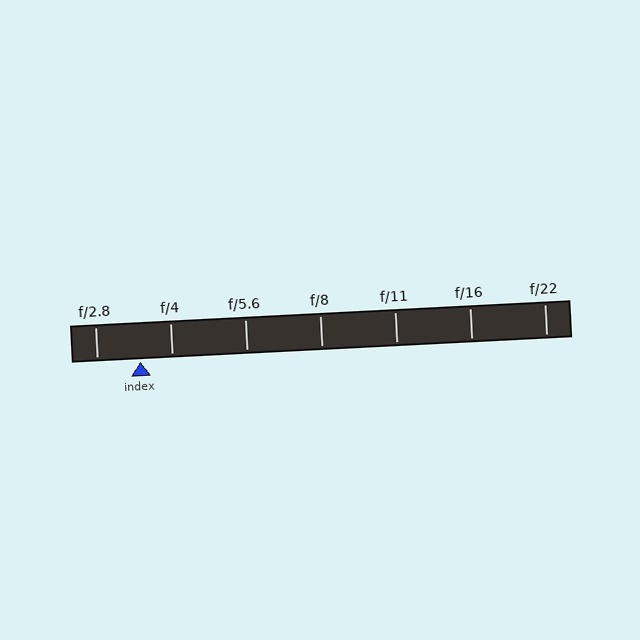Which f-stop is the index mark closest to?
The index mark is closest to f/4.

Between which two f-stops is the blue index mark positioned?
The index mark is between f/2.8 and f/4.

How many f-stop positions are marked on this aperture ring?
There are 7 f-stop positions marked.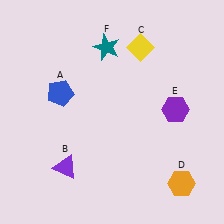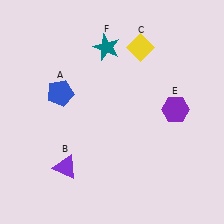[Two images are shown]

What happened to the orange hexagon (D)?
The orange hexagon (D) was removed in Image 2. It was in the bottom-right area of Image 1.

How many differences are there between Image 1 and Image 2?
There is 1 difference between the two images.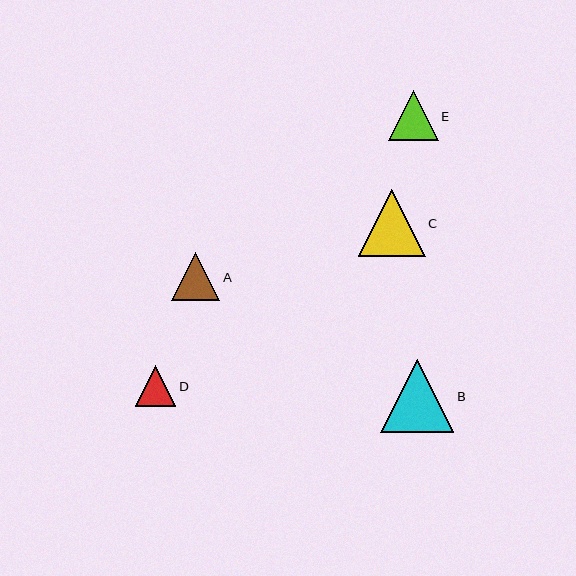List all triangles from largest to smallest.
From largest to smallest: B, C, E, A, D.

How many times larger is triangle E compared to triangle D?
Triangle E is approximately 1.2 times the size of triangle D.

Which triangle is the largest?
Triangle B is the largest with a size of approximately 73 pixels.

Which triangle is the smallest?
Triangle D is the smallest with a size of approximately 40 pixels.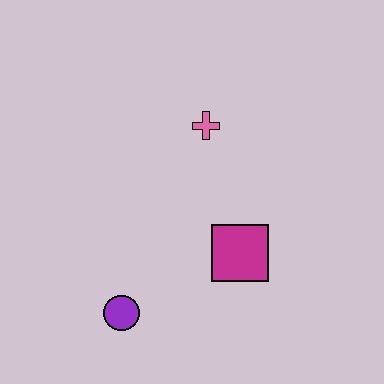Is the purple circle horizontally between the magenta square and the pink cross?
No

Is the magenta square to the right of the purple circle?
Yes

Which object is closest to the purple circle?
The magenta square is closest to the purple circle.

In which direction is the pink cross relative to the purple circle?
The pink cross is above the purple circle.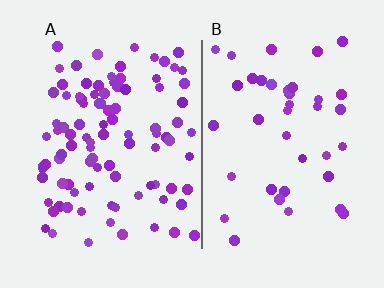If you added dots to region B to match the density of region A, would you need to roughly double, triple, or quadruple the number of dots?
Approximately double.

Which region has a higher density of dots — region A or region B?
A (the left).